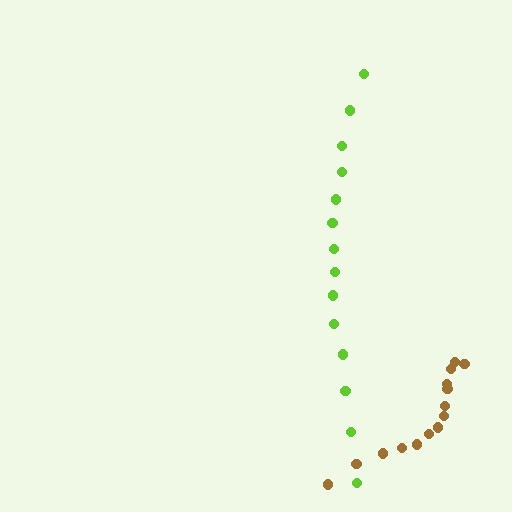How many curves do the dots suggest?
There are 2 distinct paths.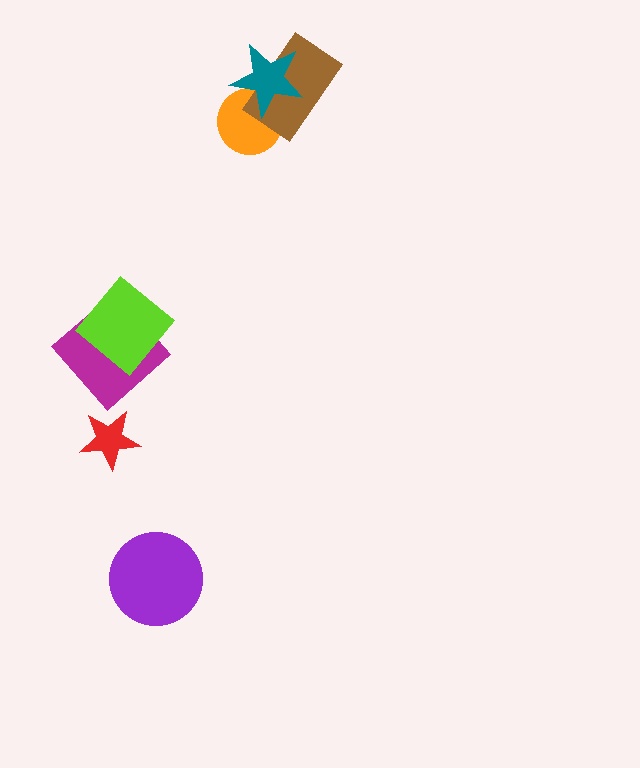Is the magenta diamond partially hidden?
Yes, it is partially covered by another shape.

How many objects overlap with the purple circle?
0 objects overlap with the purple circle.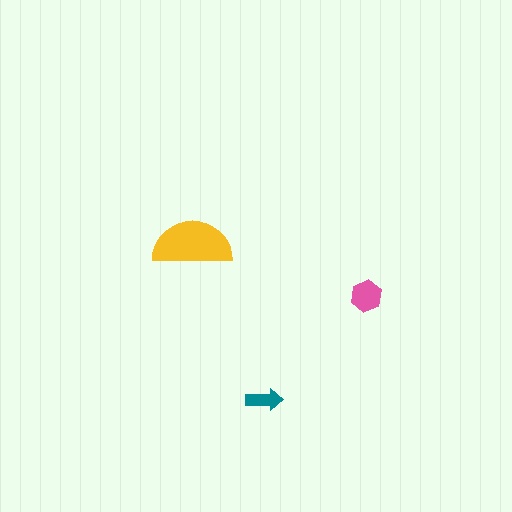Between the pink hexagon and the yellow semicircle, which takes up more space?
The yellow semicircle.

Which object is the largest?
The yellow semicircle.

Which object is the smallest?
The teal arrow.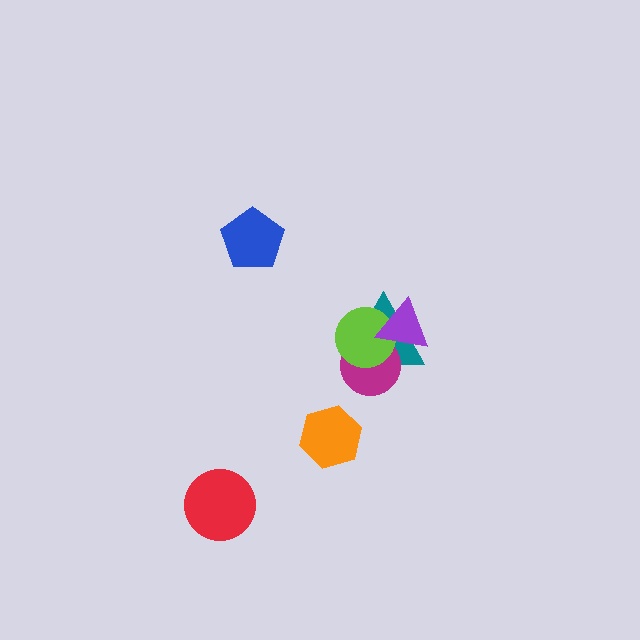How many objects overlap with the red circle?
0 objects overlap with the red circle.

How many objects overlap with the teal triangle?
3 objects overlap with the teal triangle.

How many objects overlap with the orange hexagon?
0 objects overlap with the orange hexagon.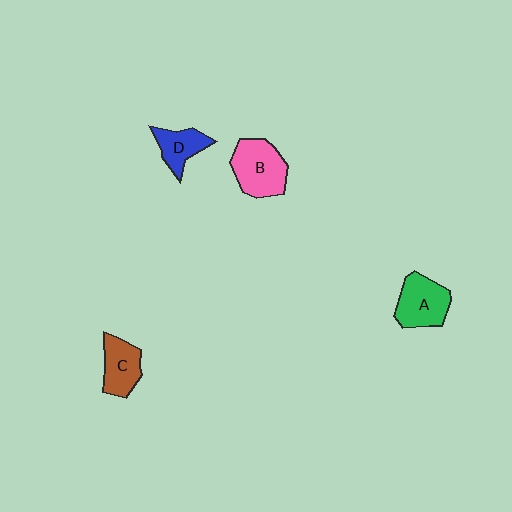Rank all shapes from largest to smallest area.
From largest to smallest: B (pink), A (green), C (brown), D (blue).